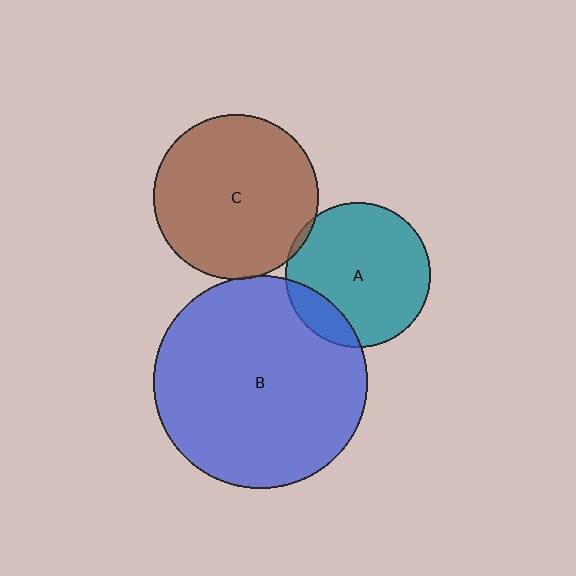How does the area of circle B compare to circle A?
Approximately 2.2 times.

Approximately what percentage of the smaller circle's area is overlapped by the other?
Approximately 15%.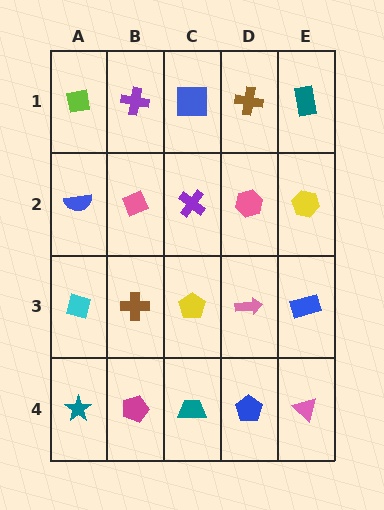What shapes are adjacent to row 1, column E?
A yellow hexagon (row 2, column E), a brown cross (row 1, column D).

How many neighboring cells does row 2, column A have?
3.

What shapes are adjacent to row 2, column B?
A purple cross (row 1, column B), a brown cross (row 3, column B), a blue semicircle (row 2, column A), a purple cross (row 2, column C).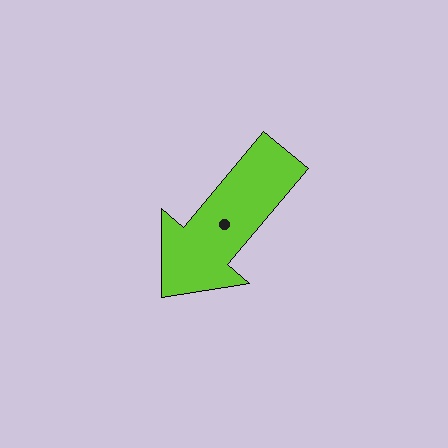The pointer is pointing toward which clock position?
Roughly 7 o'clock.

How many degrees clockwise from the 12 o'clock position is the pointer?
Approximately 220 degrees.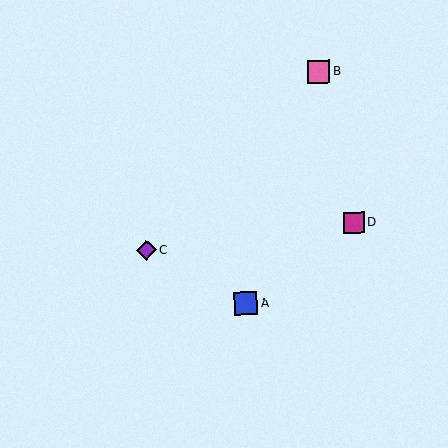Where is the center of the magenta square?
The center of the magenta square is at (354, 223).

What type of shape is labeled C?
Shape C is a purple diamond.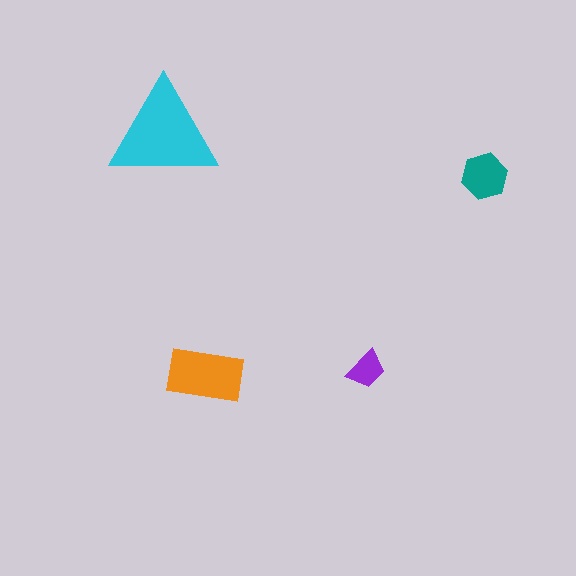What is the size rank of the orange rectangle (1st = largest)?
2nd.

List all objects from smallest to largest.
The purple trapezoid, the teal hexagon, the orange rectangle, the cyan triangle.